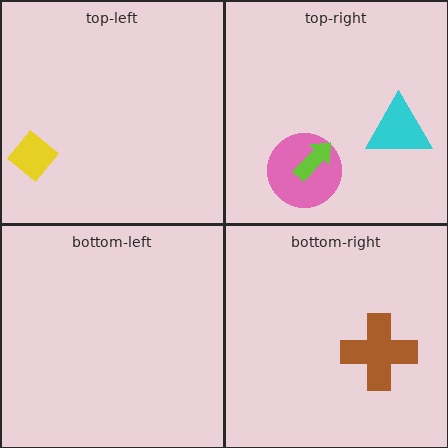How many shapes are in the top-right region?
3.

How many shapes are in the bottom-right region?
1.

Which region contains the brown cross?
The bottom-right region.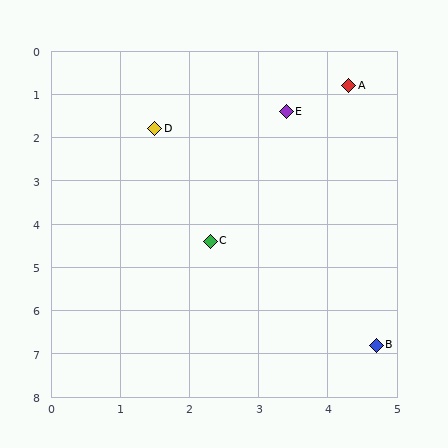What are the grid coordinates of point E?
Point E is at approximately (3.4, 1.4).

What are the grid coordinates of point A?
Point A is at approximately (4.3, 0.8).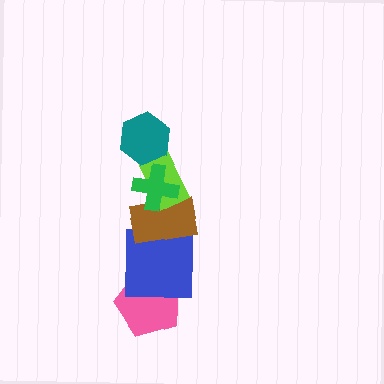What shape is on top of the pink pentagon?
The blue square is on top of the pink pentagon.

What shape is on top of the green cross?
The teal hexagon is on top of the green cross.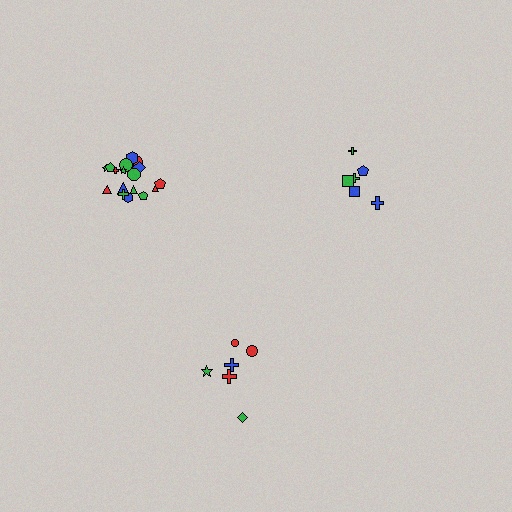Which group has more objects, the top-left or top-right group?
The top-left group.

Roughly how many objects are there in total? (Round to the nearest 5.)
Roughly 30 objects in total.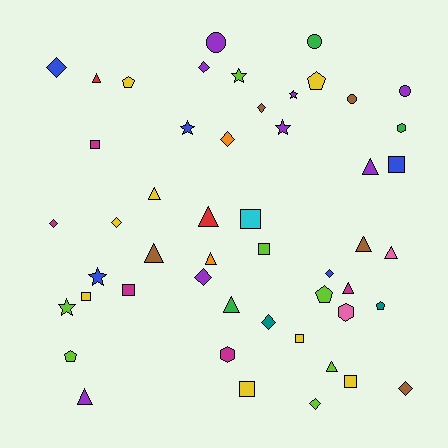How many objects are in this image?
There are 50 objects.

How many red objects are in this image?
There are 2 red objects.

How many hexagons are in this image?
There are 3 hexagons.